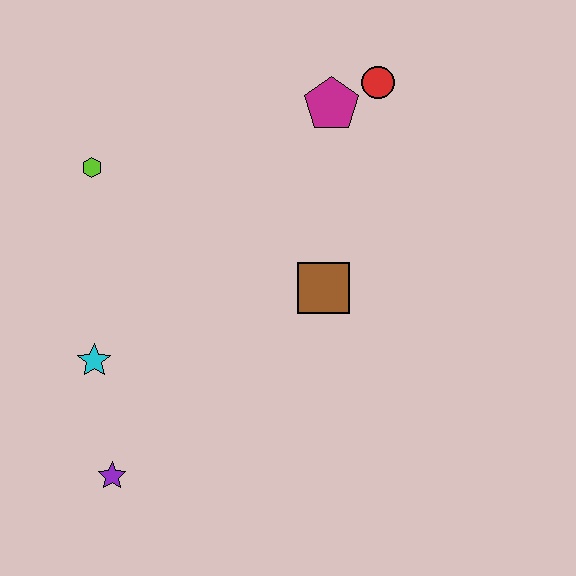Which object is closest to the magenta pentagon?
The red circle is closest to the magenta pentagon.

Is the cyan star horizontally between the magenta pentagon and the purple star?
No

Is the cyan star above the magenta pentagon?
No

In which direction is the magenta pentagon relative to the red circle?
The magenta pentagon is to the left of the red circle.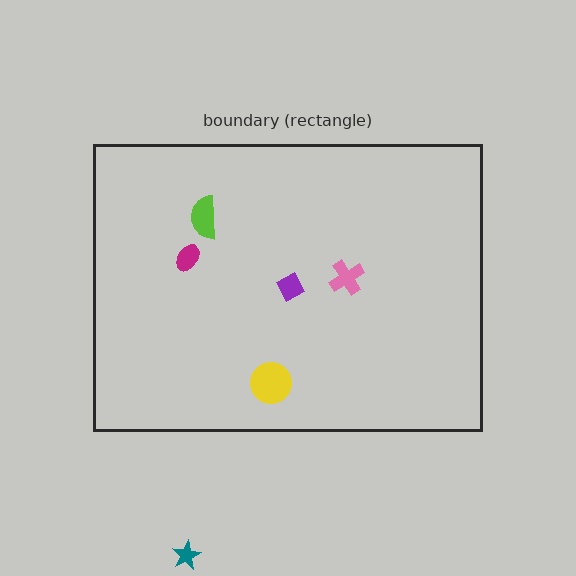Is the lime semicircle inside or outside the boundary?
Inside.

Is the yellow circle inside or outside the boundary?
Inside.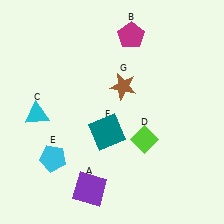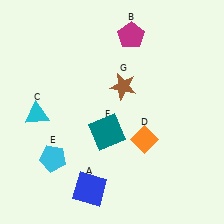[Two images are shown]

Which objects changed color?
A changed from purple to blue. D changed from lime to orange.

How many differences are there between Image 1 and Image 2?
There are 2 differences between the two images.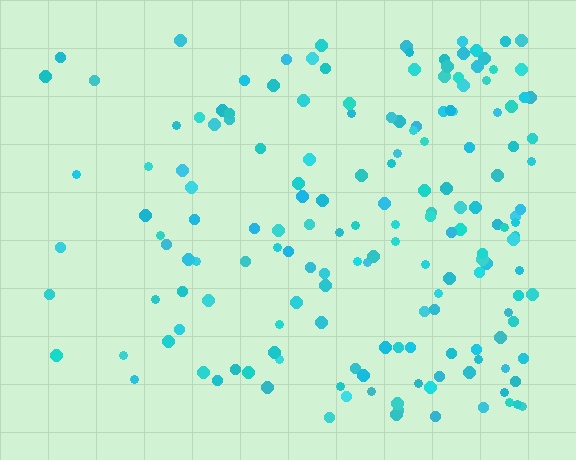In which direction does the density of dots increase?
From left to right, with the right side densest.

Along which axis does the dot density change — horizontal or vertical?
Horizontal.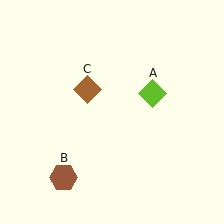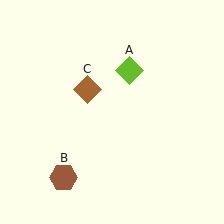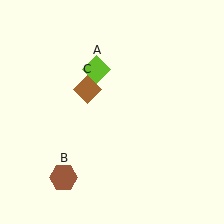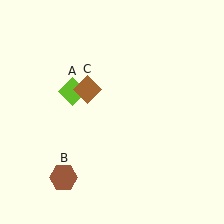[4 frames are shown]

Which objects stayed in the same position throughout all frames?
Brown hexagon (object B) and brown diamond (object C) remained stationary.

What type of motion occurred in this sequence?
The lime diamond (object A) rotated counterclockwise around the center of the scene.